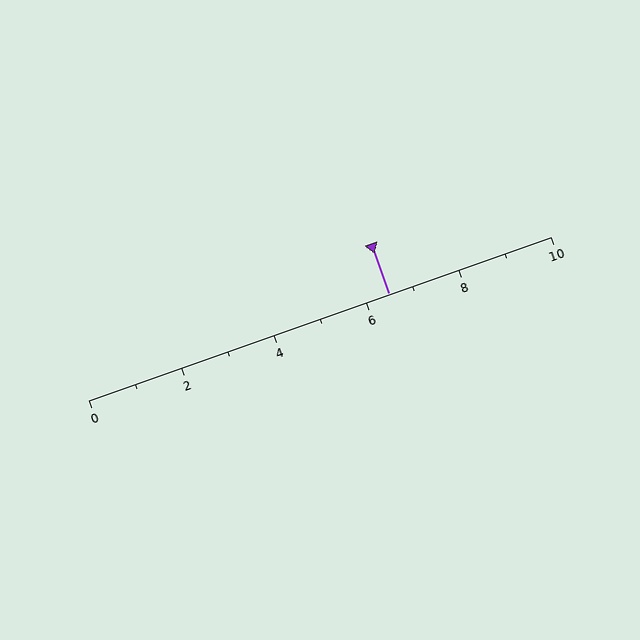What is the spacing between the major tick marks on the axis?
The major ticks are spaced 2 apart.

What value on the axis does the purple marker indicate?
The marker indicates approximately 6.5.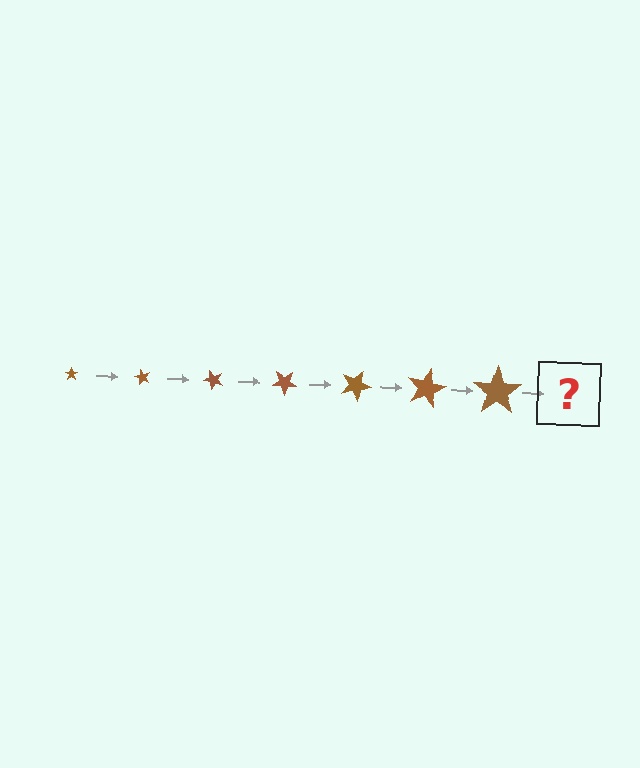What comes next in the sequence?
The next element should be a star, larger than the previous one and rotated 420 degrees from the start.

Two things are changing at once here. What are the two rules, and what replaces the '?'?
The two rules are that the star grows larger each step and it rotates 60 degrees each step. The '?' should be a star, larger than the previous one and rotated 420 degrees from the start.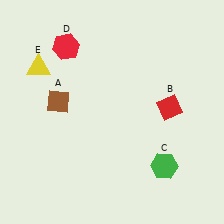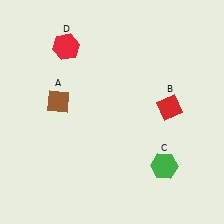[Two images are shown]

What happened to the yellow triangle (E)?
The yellow triangle (E) was removed in Image 2. It was in the top-left area of Image 1.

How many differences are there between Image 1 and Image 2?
There is 1 difference between the two images.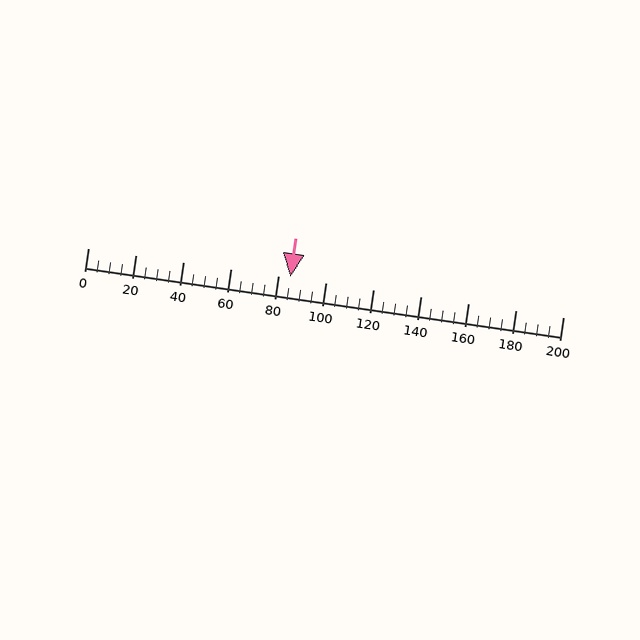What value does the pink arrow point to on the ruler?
The pink arrow points to approximately 85.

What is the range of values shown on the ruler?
The ruler shows values from 0 to 200.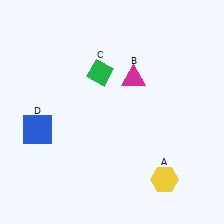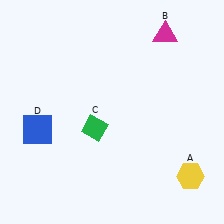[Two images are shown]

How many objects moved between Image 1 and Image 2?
3 objects moved between the two images.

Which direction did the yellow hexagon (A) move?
The yellow hexagon (A) moved right.